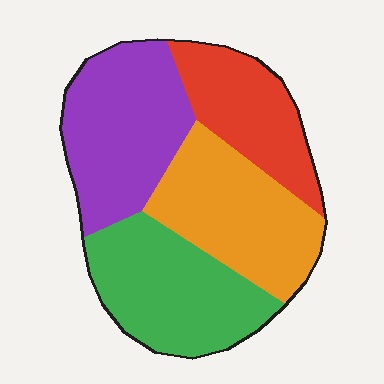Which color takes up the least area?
Red, at roughly 20%.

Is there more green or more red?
Green.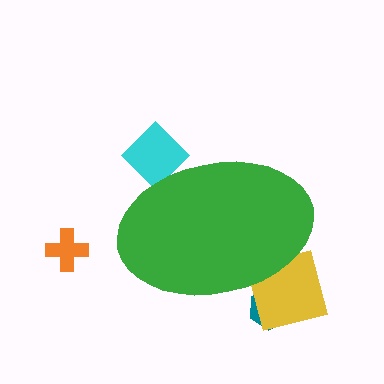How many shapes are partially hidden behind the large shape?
3 shapes are partially hidden.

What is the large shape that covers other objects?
A green ellipse.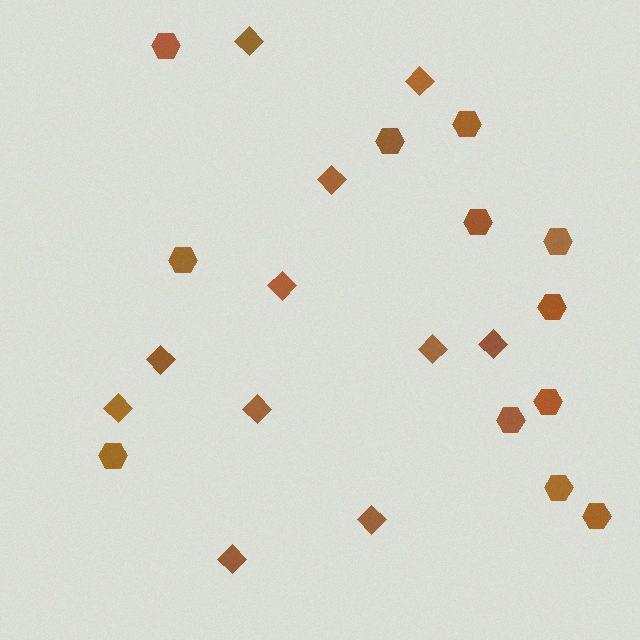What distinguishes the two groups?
There are 2 groups: one group of diamonds (11) and one group of hexagons (12).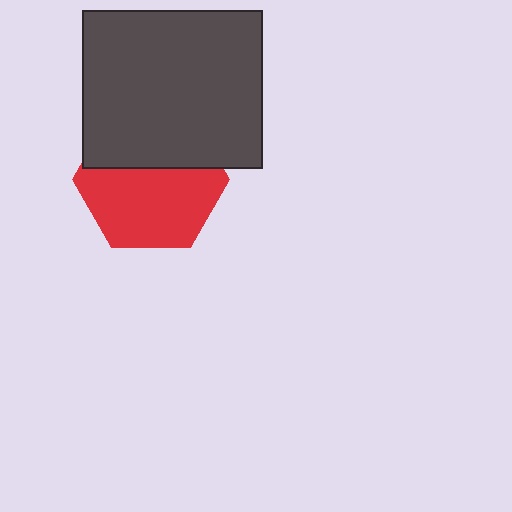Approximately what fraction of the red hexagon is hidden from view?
Roughly 41% of the red hexagon is hidden behind the dark gray rectangle.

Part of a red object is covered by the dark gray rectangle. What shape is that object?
It is a hexagon.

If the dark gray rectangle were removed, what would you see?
You would see the complete red hexagon.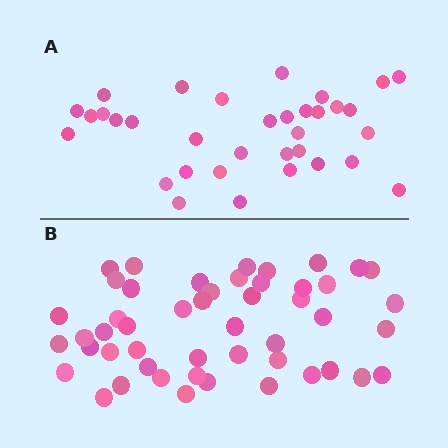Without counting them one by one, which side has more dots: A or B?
Region B (the bottom region) has more dots.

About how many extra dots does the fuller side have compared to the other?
Region B has approximately 15 more dots than region A.